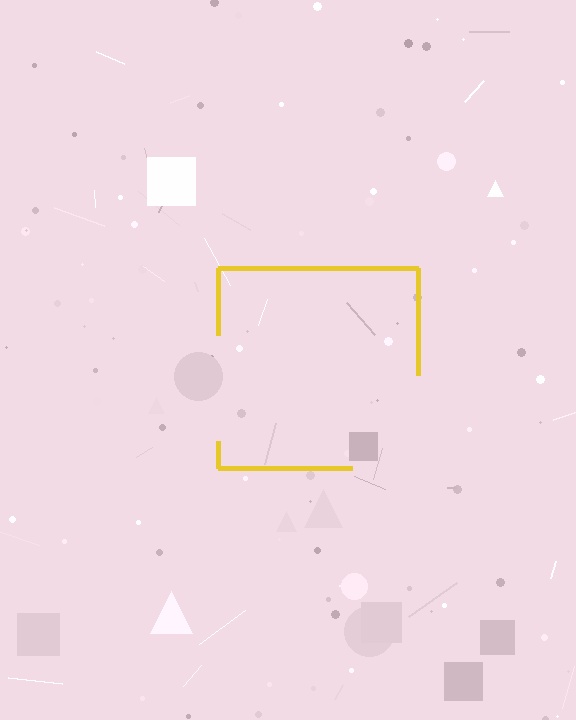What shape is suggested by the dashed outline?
The dashed outline suggests a square.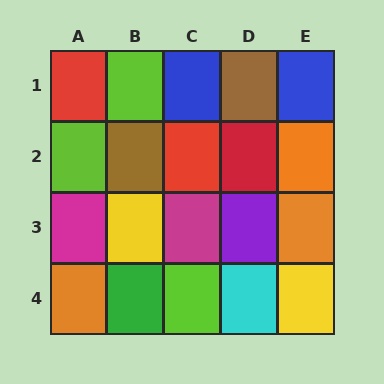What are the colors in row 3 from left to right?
Magenta, yellow, magenta, purple, orange.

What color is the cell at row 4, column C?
Lime.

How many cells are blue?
2 cells are blue.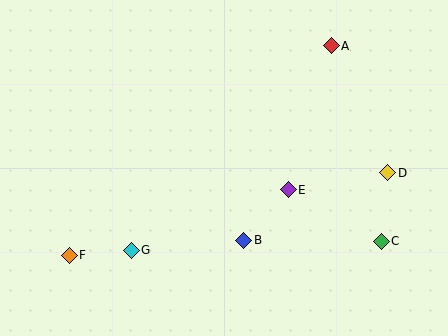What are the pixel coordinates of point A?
Point A is at (331, 46).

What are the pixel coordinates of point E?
Point E is at (288, 190).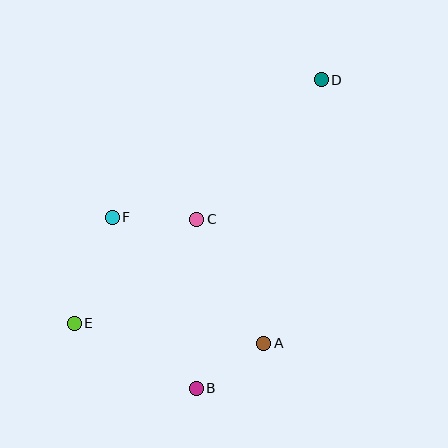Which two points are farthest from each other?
Points D and E are farthest from each other.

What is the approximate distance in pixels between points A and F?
The distance between A and F is approximately 197 pixels.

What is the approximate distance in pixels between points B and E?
The distance between B and E is approximately 138 pixels.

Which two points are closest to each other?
Points A and B are closest to each other.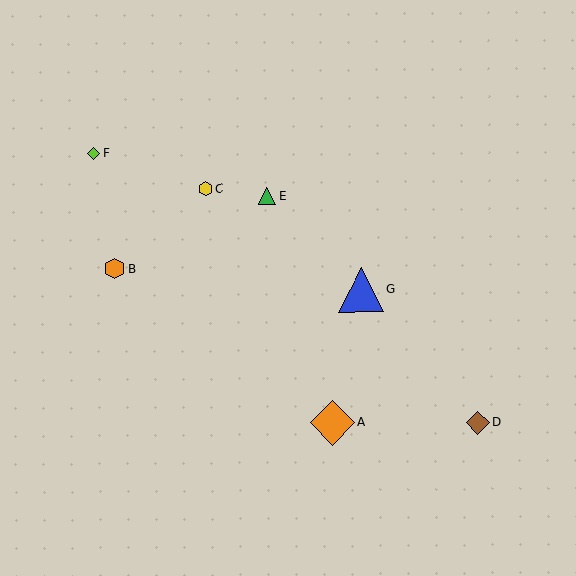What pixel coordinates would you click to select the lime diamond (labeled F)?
Click at (94, 154) to select the lime diamond F.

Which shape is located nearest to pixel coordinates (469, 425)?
The brown diamond (labeled D) at (478, 422) is nearest to that location.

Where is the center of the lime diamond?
The center of the lime diamond is at (94, 154).